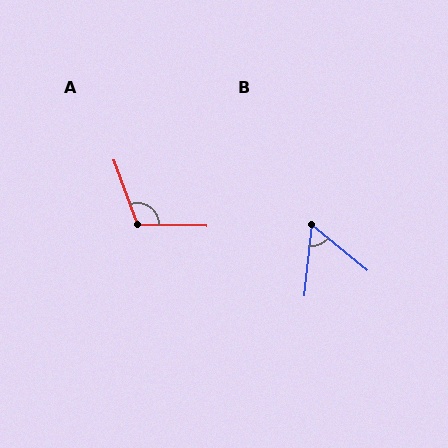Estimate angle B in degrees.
Approximately 57 degrees.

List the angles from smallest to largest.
B (57°), A (111°).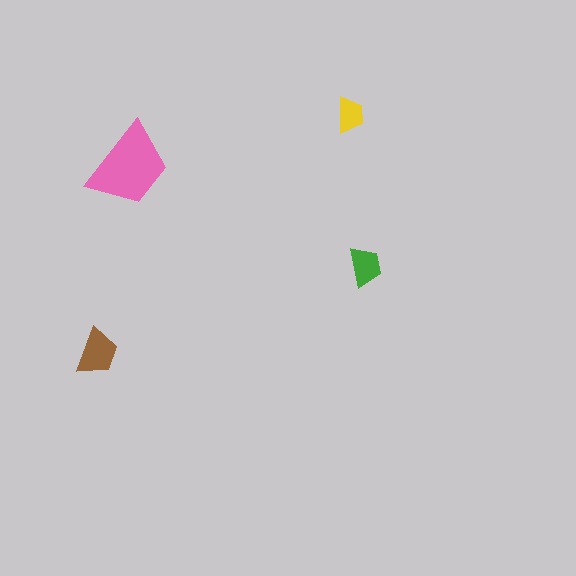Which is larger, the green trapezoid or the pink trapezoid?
The pink one.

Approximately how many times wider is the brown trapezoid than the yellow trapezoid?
About 1.5 times wider.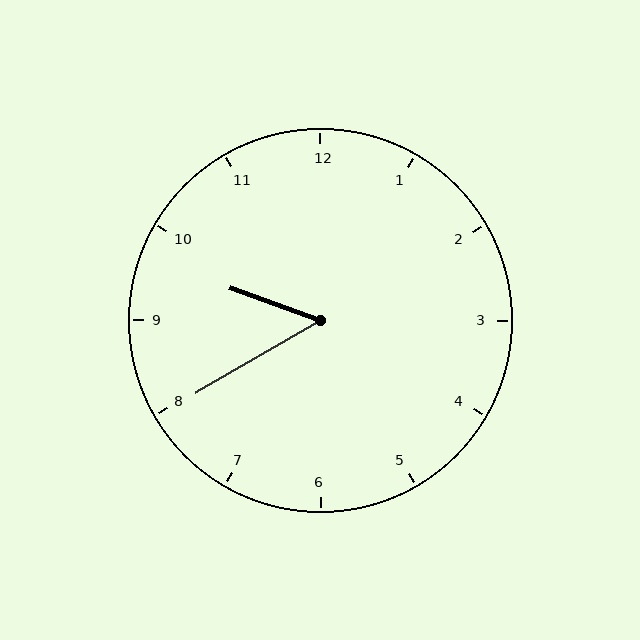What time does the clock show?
9:40.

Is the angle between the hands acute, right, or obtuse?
It is acute.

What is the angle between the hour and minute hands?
Approximately 50 degrees.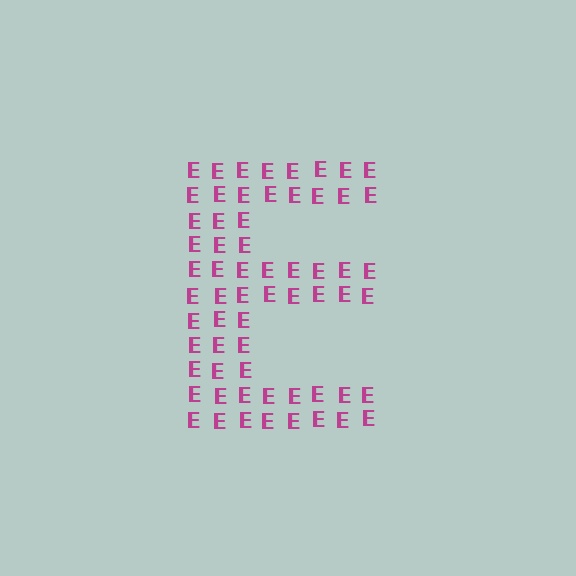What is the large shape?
The large shape is the letter E.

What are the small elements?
The small elements are letter E's.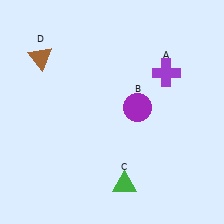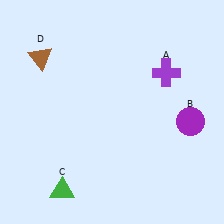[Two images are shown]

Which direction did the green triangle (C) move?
The green triangle (C) moved left.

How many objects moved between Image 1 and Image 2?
2 objects moved between the two images.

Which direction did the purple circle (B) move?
The purple circle (B) moved right.